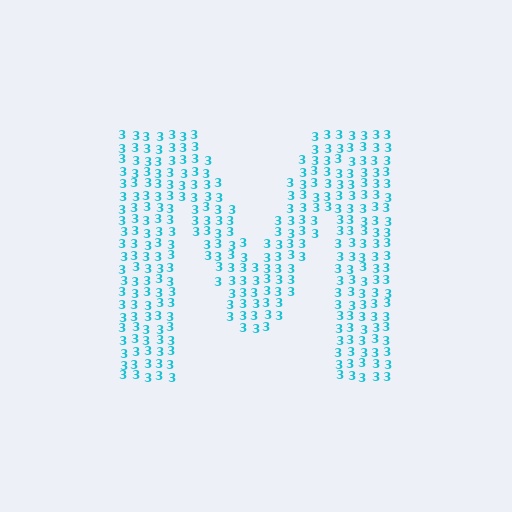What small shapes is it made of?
It is made of small digit 3's.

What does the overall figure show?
The overall figure shows the letter M.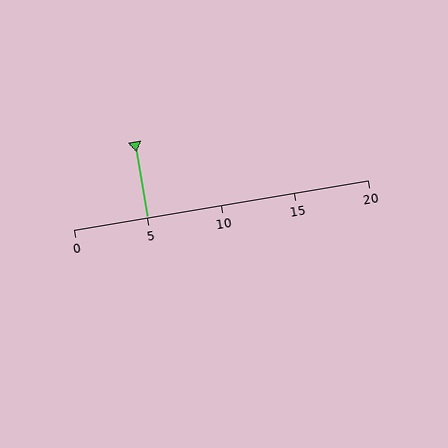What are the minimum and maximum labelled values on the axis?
The axis runs from 0 to 20.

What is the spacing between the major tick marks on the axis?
The major ticks are spaced 5 apart.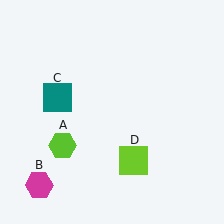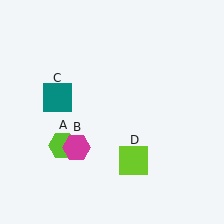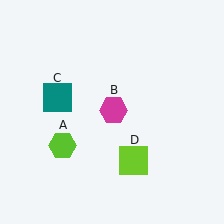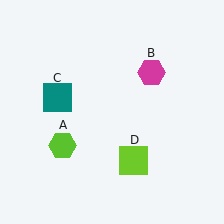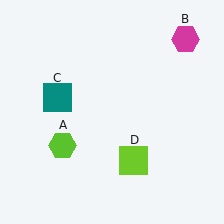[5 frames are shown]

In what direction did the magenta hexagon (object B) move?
The magenta hexagon (object B) moved up and to the right.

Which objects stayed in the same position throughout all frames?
Lime hexagon (object A) and teal square (object C) and lime square (object D) remained stationary.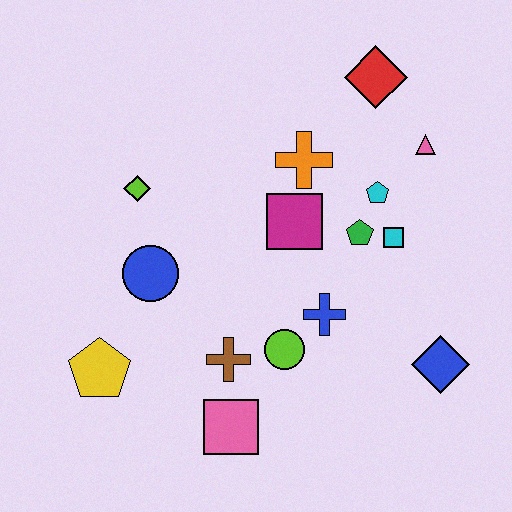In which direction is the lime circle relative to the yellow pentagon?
The lime circle is to the right of the yellow pentagon.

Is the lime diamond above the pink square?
Yes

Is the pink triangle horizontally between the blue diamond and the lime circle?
Yes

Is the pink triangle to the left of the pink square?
No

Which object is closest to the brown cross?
The lime circle is closest to the brown cross.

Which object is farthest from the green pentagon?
The yellow pentagon is farthest from the green pentagon.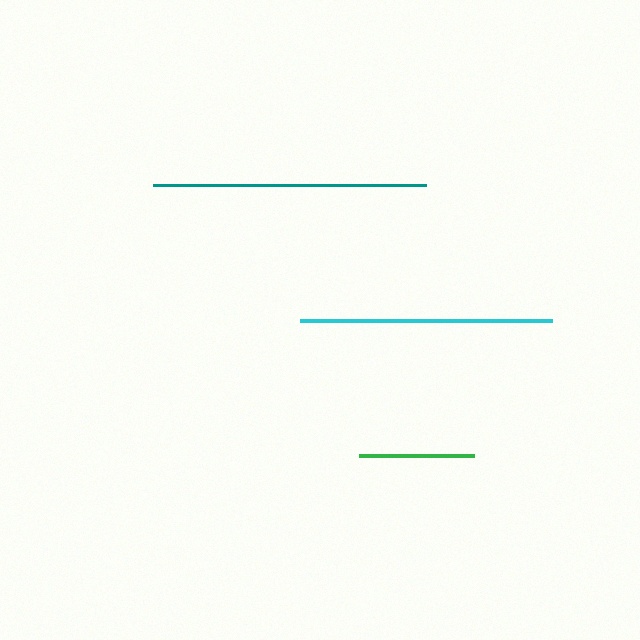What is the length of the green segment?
The green segment is approximately 115 pixels long.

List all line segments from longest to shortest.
From longest to shortest: teal, cyan, green.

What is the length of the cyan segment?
The cyan segment is approximately 253 pixels long.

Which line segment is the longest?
The teal line is the longest at approximately 273 pixels.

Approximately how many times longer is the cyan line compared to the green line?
The cyan line is approximately 2.2 times the length of the green line.